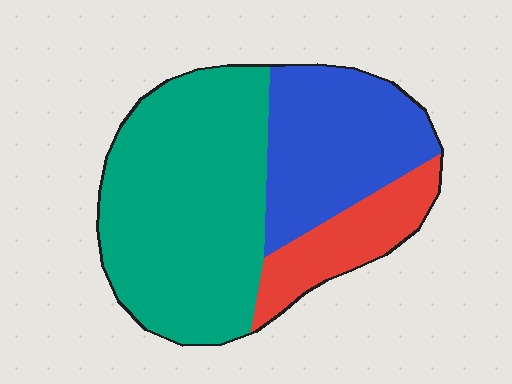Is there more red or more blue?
Blue.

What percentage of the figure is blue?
Blue covers roughly 30% of the figure.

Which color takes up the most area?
Teal, at roughly 55%.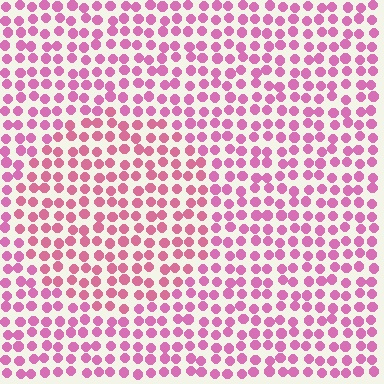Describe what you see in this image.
The image is filled with small pink elements in a uniform arrangement. A circle-shaped region is visible where the elements are tinted to a slightly different hue, forming a subtle color boundary.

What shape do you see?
I see a circle.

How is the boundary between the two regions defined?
The boundary is defined purely by a slight shift in hue (about 17 degrees). Spacing, size, and orientation are identical on both sides.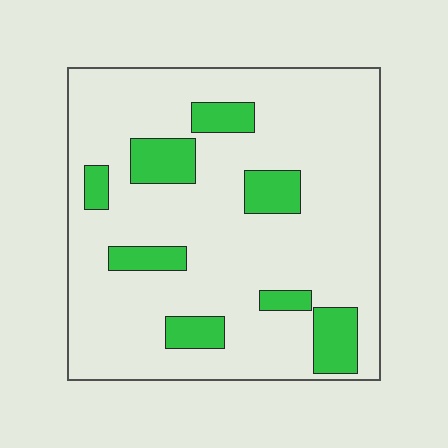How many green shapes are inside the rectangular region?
8.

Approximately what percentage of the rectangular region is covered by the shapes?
Approximately 15%.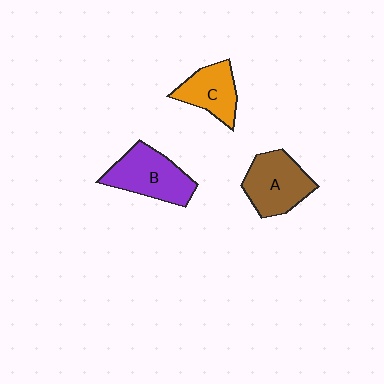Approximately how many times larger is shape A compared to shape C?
Approximately 1.3 times.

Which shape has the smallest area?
Shape C (orange).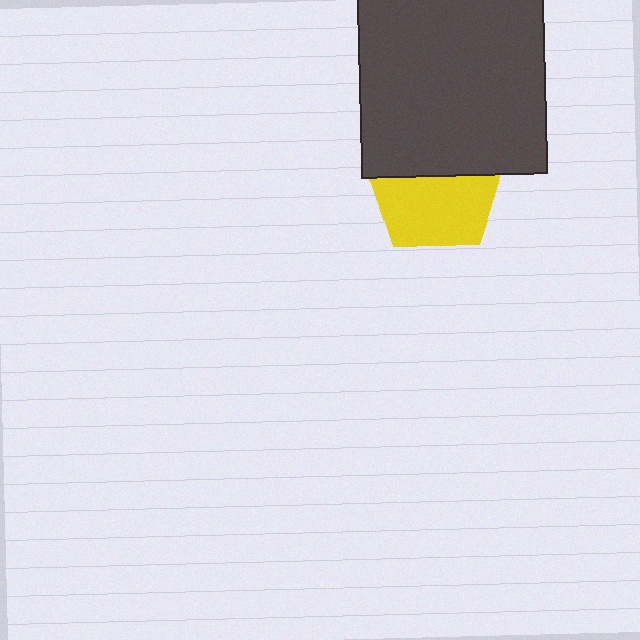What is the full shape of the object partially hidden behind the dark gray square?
The partially hidden object is a yellow pentagon.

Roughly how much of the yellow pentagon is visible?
About half of it is visible (roughly 59%).